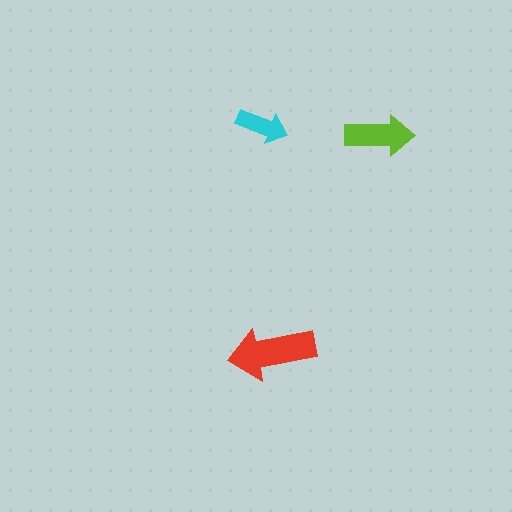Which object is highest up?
The cyan arrow is topmost.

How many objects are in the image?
There are 3 objects in the image.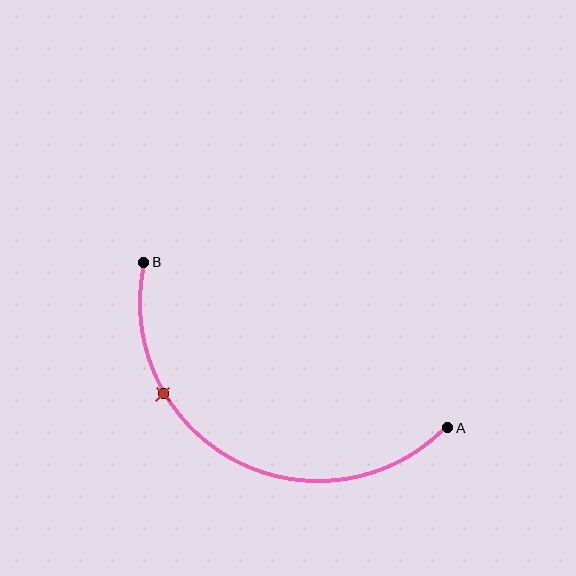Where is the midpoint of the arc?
The arc midpoint is the point on the curve farthest from the straight line joining A and B. It sits below that line.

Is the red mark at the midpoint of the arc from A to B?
No. The red mark lies on the arc but is closer to endpoint B. The arc midpoint would be at the point on the curve equidistant along the arc from both A and B.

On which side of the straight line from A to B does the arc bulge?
The arc bulges below the straight line connecting A and B.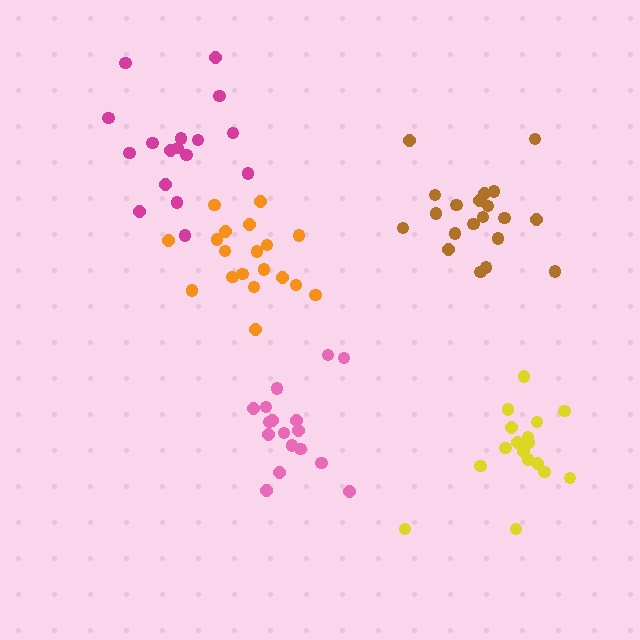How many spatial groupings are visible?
There are 5 spatial groupings.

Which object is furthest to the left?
The magenta cluster is leftmost.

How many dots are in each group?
Group 1: 20 dots, Group 2: 17 dots, Group 3: 19 dots, Group 4: 17 dots, Group 5: 17 dots (90 total).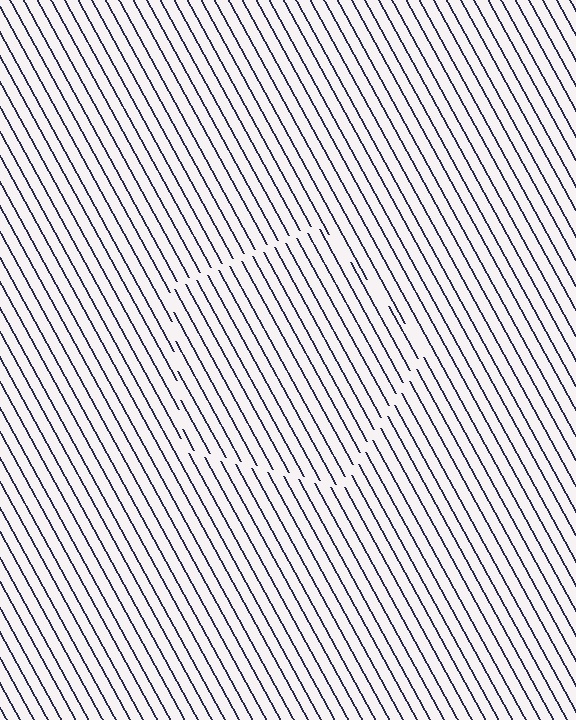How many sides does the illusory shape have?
5 sides — the line-ends trace a pentagon.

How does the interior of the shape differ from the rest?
The interior of the shape contains the same grating, shifted by half a period — the contour is defined by the phase discontinuity where line-ends from the inner and outer gratings abut.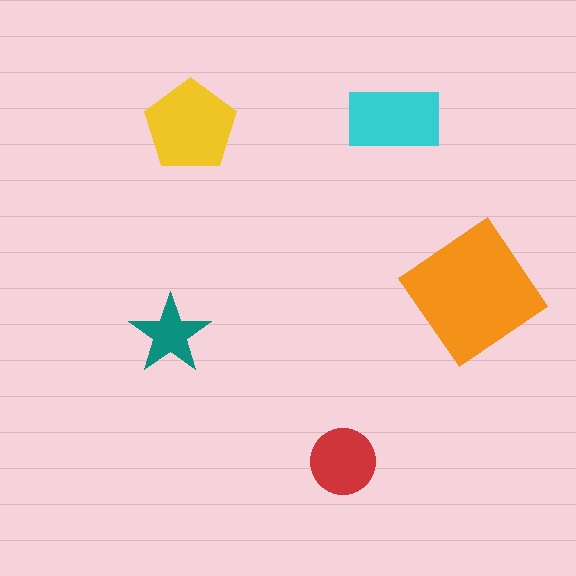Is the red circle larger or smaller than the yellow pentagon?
Smaller.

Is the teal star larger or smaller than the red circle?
Smaller.